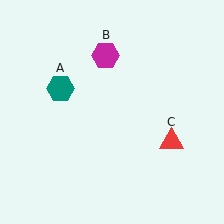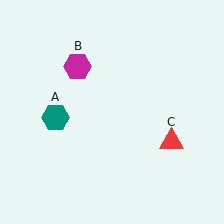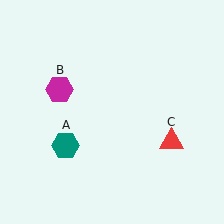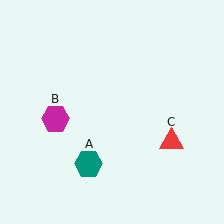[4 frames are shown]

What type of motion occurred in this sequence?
The teal hexagon (object A), magenta hexagon (object B) rotated counterclockwise around the center of the scene.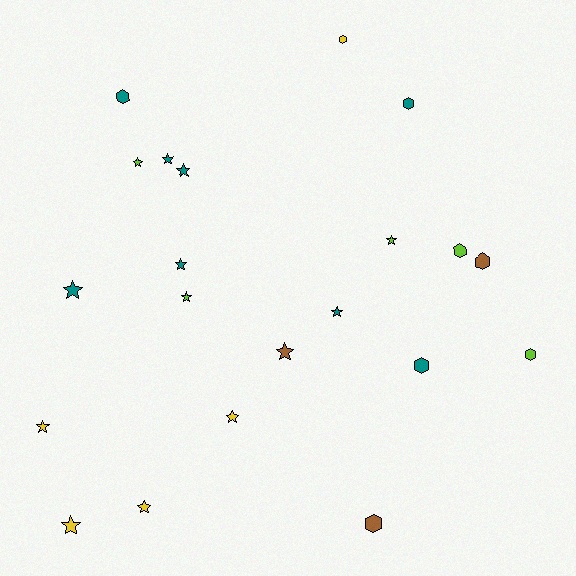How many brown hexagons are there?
There are 2 brown hexagons.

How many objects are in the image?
There are 21 objects.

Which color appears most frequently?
Teal, with 8 objects.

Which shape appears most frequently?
Star, with 13 objects.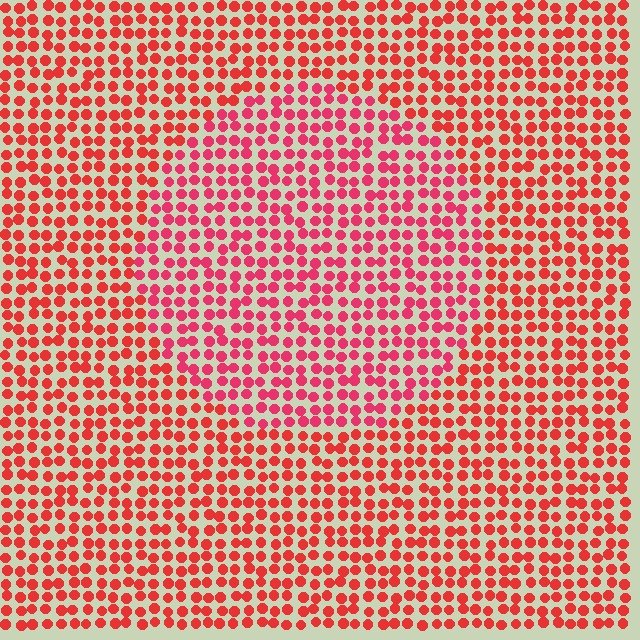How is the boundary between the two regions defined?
The boundary is defined purely by a slight shift in hue (about 18 degrees). Spacing, size, and orientation are identical on both sides.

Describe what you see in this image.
The image is filled with small red elements in a uniform arrangement. A circle-shaped region is visible where the elements are tinted to a slightly different hue, forming a subtle color boundary.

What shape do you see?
I see a circle.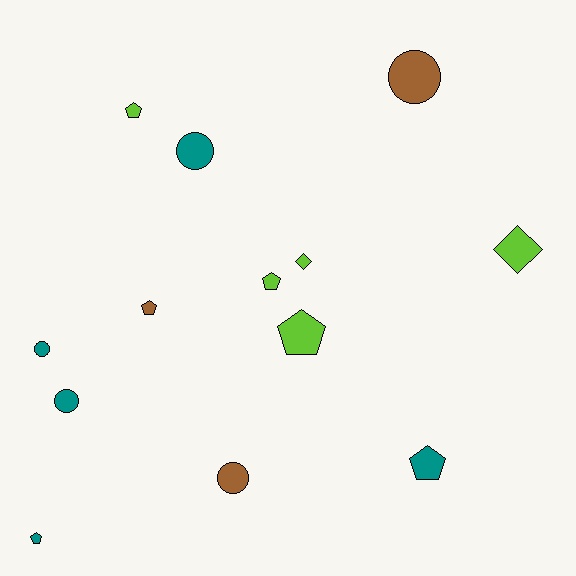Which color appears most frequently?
Lime, with 5 objects.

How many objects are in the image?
There are 13 objects.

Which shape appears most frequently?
Pentagon, with 6 objects.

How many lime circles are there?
There are no lime circles.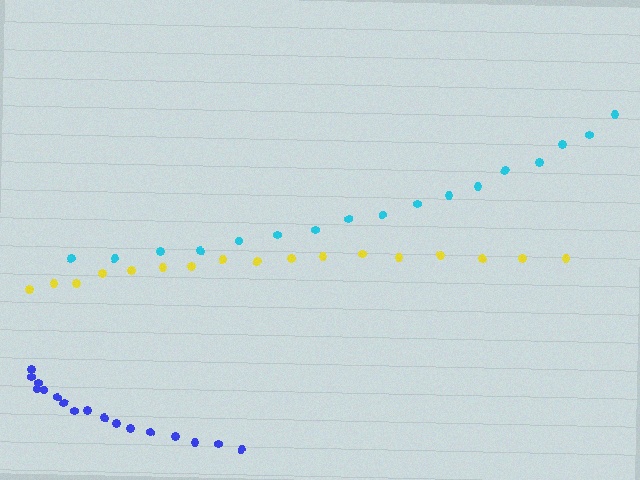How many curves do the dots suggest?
There are 3 distinct paths.